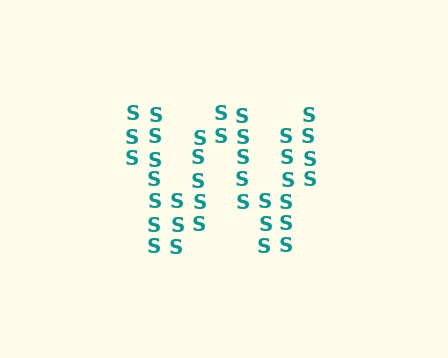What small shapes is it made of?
It is made of small letter S's.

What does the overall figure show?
The overall figure shows the letter W.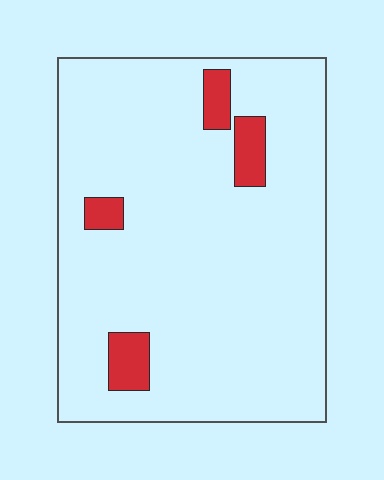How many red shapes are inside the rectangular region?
4.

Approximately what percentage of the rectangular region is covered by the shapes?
Approximately 10%.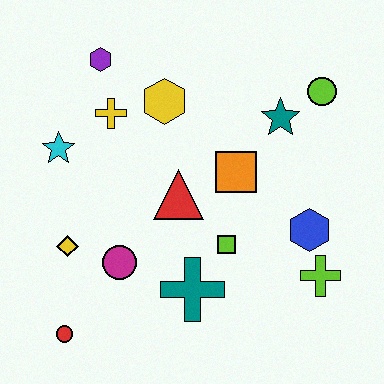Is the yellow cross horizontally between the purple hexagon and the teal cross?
Yes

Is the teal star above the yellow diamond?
Yes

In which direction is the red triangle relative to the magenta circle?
The red triangle is above the magenta circle.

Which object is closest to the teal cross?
The lime square is closest to the teal cross.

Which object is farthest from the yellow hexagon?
The red circle is farthest from the yellow hexagon.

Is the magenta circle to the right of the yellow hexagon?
No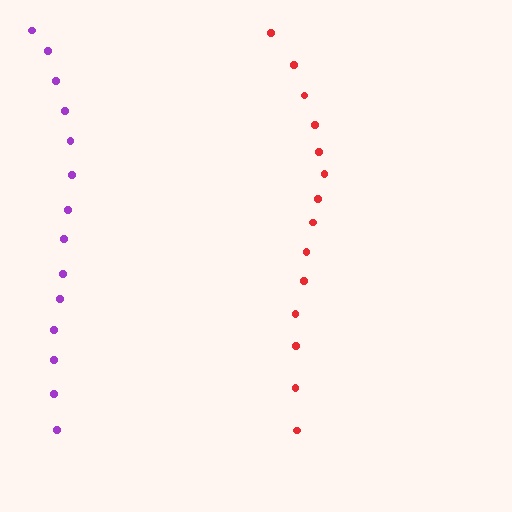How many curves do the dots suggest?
There are 2 distinct paths.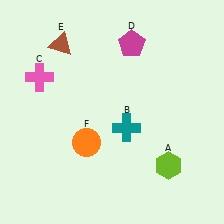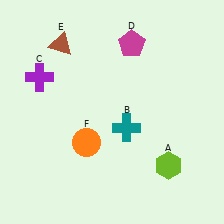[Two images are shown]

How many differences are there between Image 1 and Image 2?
There is 1 difference between the two images.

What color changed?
The cross (C) changed from pink in Image 1 to purple in Image 2.